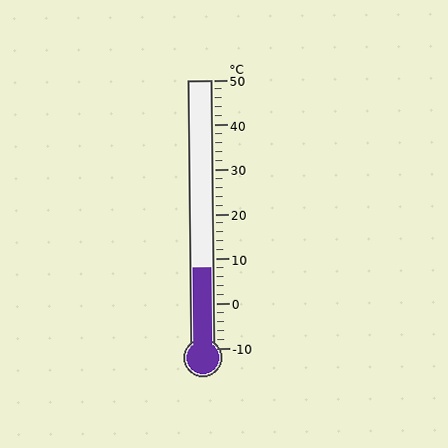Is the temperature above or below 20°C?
The temperature is below 20°C.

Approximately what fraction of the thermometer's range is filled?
The thermometer is filled to approximately 30% of its range.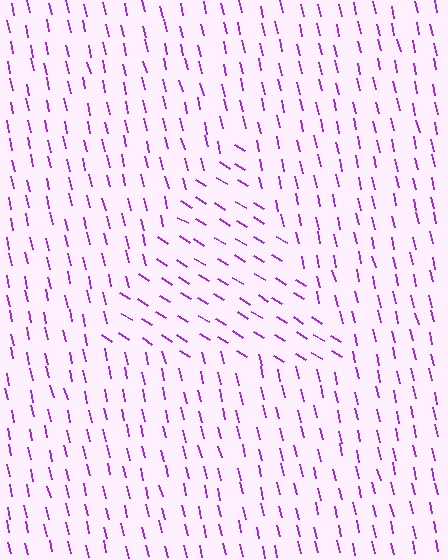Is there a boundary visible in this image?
Yes, there is a texture boundary formed by a change in line orientation.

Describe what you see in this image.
The image is filled with small purple line segments. A triangle region in the image has lines oriented differently from the surrounding lines, creating a visible texture boundary.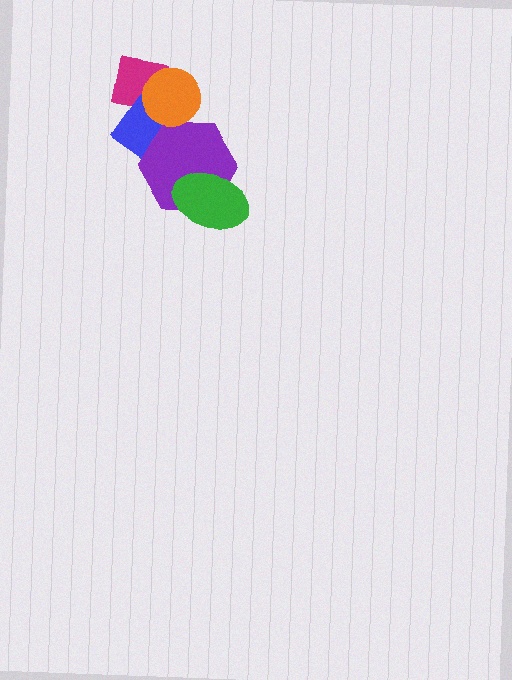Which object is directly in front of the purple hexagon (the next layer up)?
The orange circle is directly in front of the purple hexagon.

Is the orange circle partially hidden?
No, no other shape covers it.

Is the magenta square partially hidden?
Yes, it is partially covered by another shape.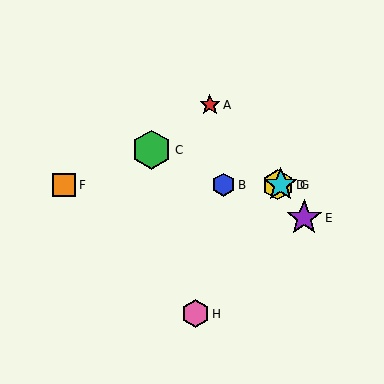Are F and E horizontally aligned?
No, F is at y≈185 and E is at y≈218.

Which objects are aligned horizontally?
Objects B, D, F, G are aligned horizontally.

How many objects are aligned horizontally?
4 objects (B, D, F, G) are aligned horizontally.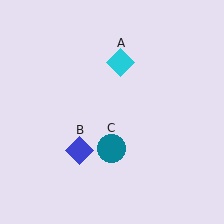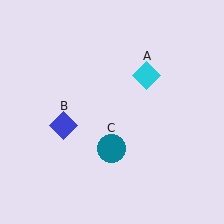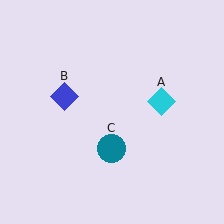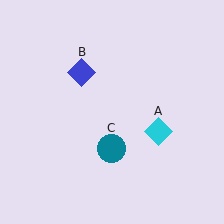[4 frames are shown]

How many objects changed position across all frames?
2 objects changed position: cyan diamond (object A), blue diamond (object B).